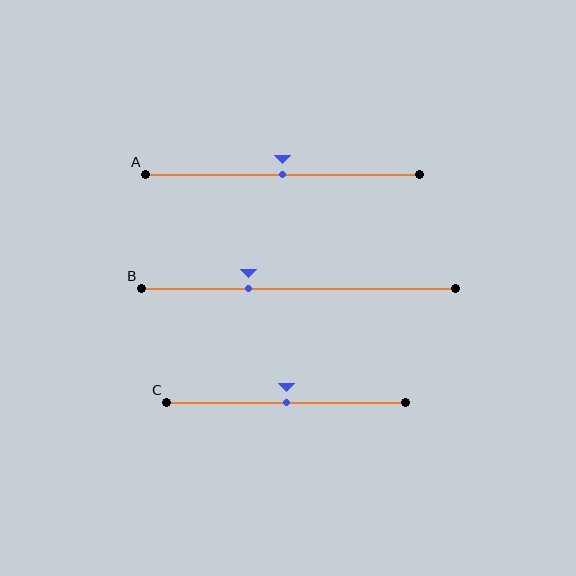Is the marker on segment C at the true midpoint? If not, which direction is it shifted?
Yes, the marker on segment C is at the true midpoint.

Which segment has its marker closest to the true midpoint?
Segment A has its marker closest to the true midpoint.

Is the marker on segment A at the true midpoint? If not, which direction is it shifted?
Yes, the marker on segment A is at the true midpoint.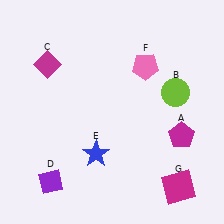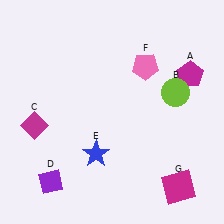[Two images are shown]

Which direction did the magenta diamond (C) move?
The magenta diamond (C) moved down.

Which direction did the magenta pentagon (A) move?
The magenta pentagon (A) moved up.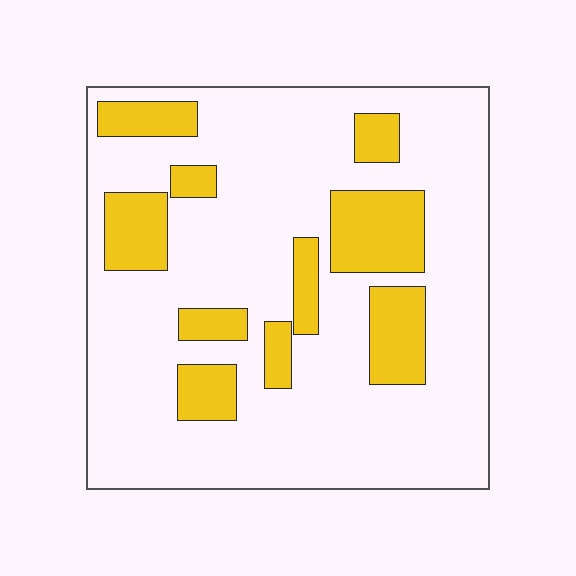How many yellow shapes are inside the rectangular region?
10.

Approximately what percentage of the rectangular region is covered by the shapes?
Approximately 20%.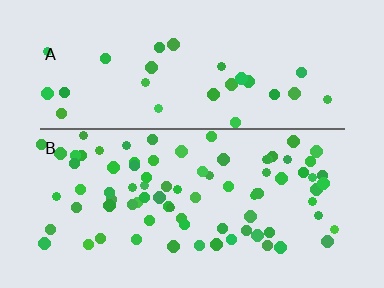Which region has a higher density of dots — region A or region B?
B (the bottom).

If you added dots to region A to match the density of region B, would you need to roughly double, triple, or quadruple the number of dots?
Approximately triple.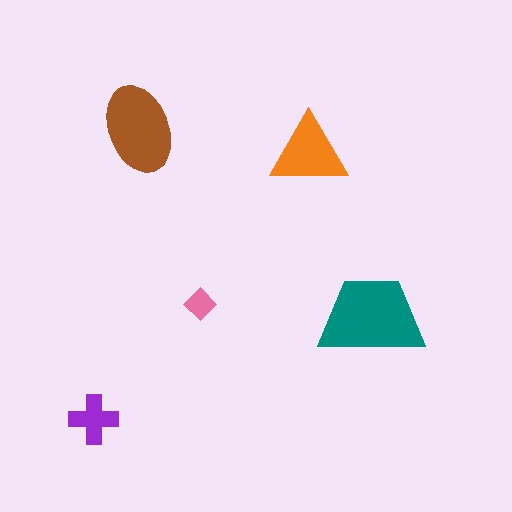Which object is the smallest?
The pink diamond.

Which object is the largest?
The teal trapezoid.